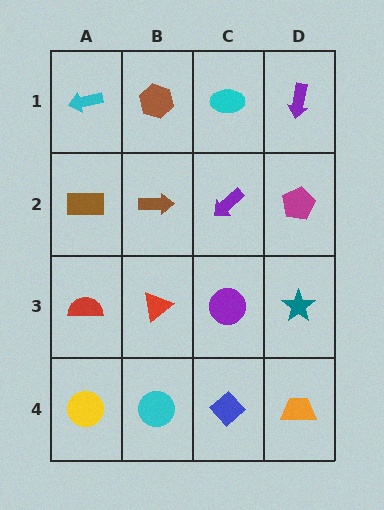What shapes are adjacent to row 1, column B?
A brown arrow (row 2, column B), a cyan arrow (row 1, column A), a cyan ellipse (row 1, column C).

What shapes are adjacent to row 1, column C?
A purple arrow (row 2, column C), a brown hexagon (row 1, column B), a purple arrow (row 1, column D).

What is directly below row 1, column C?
A purple arrow.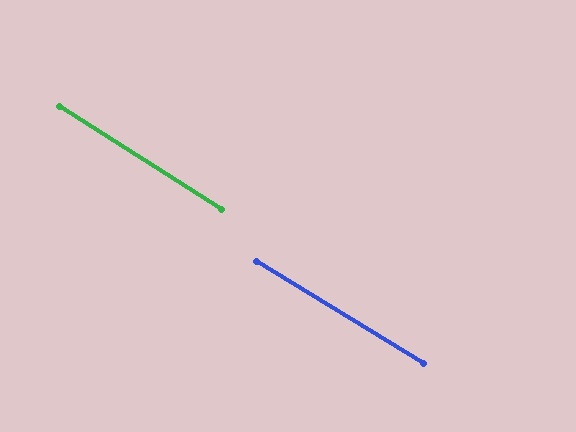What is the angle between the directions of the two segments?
Approximately 1 degree.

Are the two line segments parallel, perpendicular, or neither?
Parallel — their directions differ by only 0.9°.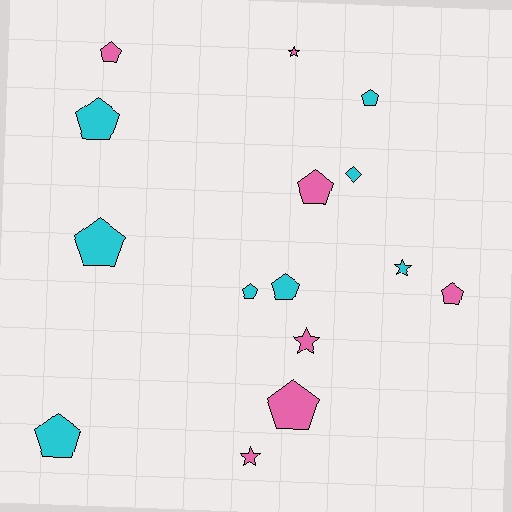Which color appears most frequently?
Cyan, with 8 objects.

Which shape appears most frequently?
Pentagon, with 10 objects.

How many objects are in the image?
There are 15 objects.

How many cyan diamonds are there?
There is 1 cyan diamond.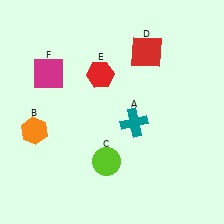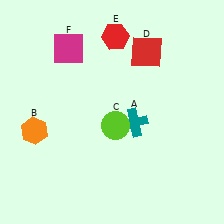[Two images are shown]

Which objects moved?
The objects that moved are: the lime circle (C), the red hexagon (E), the magenta square (F).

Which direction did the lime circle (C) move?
The lime circle (C) moved up.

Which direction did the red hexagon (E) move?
The red hexagon (E) moved up.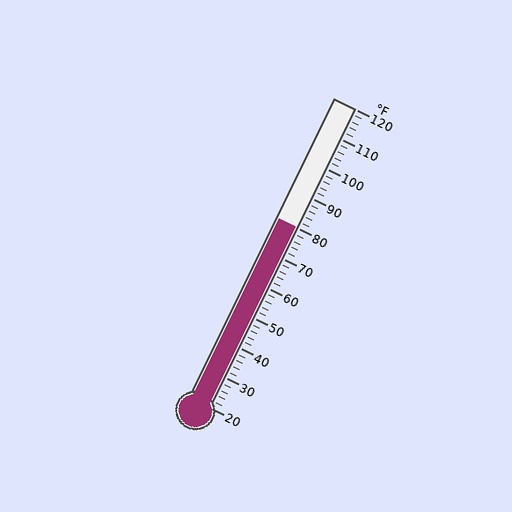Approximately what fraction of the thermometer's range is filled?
The thermometer is filled to approximately 60% of its range.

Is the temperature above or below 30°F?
The temperature is above 30°F.